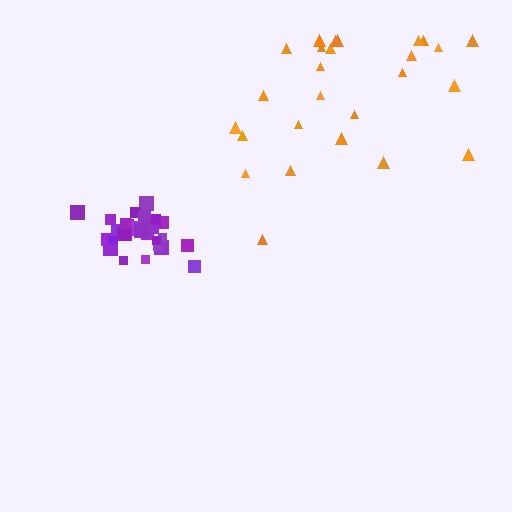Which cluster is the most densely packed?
Purple.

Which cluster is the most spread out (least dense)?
Orange.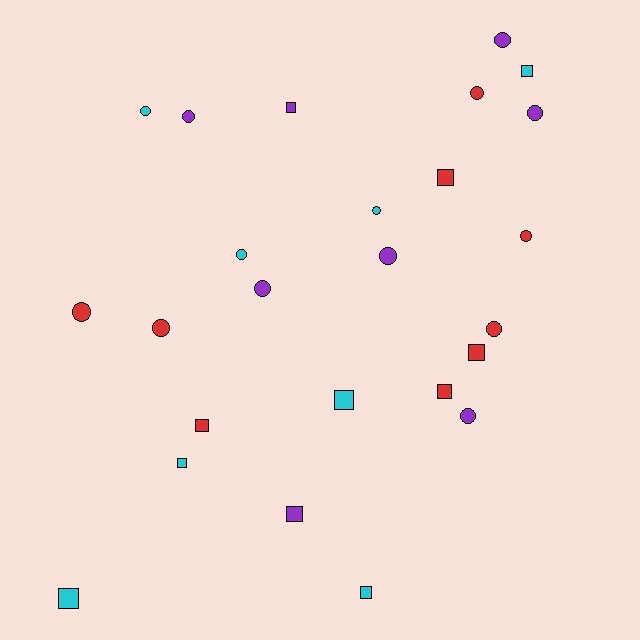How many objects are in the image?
There are 25 objects.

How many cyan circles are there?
There are 3 cyan circles.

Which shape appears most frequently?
Circle, with 14 objects.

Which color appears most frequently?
Red, with 9 objects.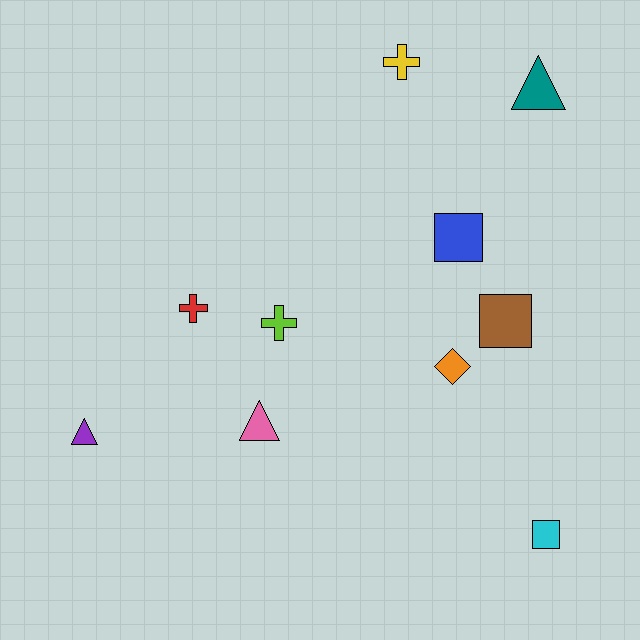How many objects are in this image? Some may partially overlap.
There are 10 objects.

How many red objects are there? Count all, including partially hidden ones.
There is 1 red object.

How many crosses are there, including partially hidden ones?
There are 3 crosses.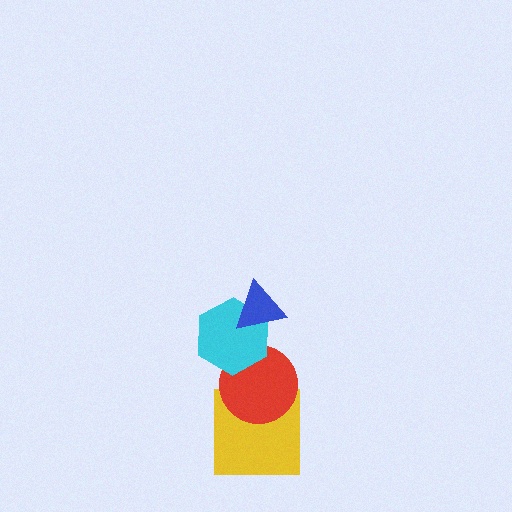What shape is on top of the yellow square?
The red circle is on top of the yellow square.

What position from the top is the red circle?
The red circle is 3rd from the top.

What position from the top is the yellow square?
The yellow square is 4th from the top.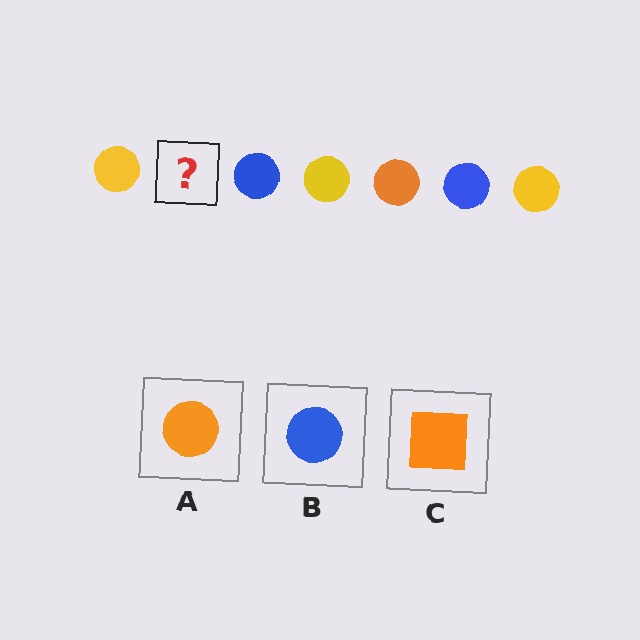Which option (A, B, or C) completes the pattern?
A.